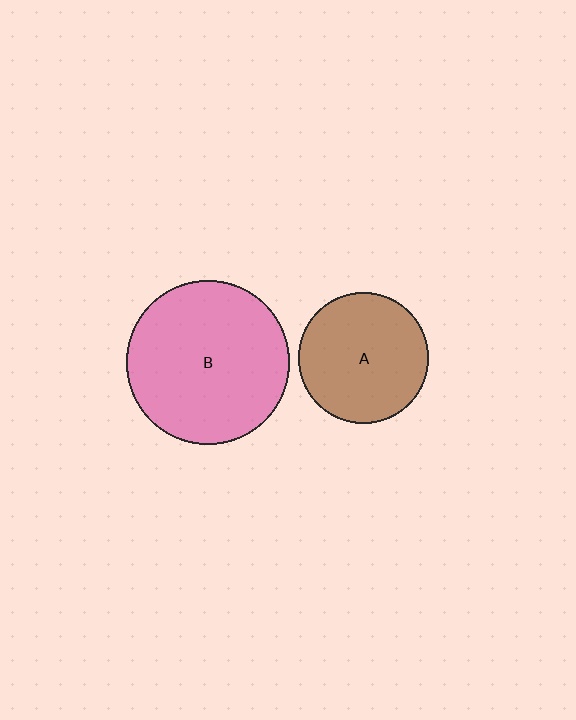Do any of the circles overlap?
No, none of the circles overlap.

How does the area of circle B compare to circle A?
Approximately 1.6 times.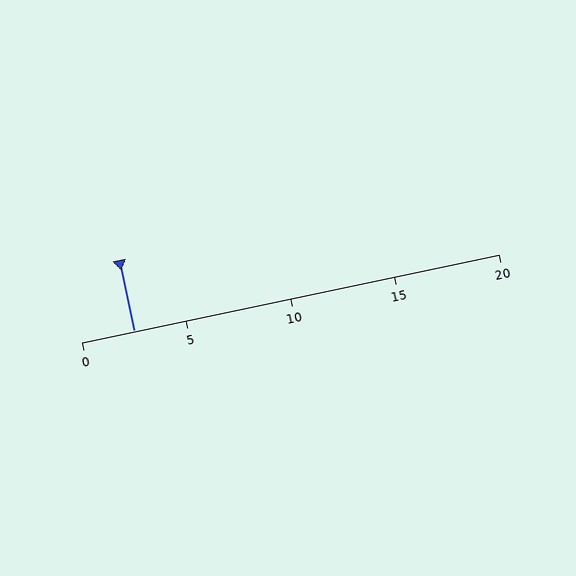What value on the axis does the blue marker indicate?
The marker indicates approximately 2.5.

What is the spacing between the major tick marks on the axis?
The major ticks are spaced 5 apart.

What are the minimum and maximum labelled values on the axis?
The axis runs from 0 to 20.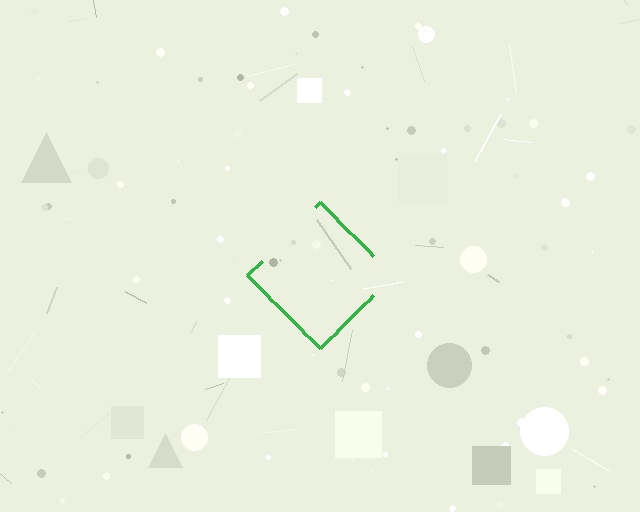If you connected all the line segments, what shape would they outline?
They would outline a diamond.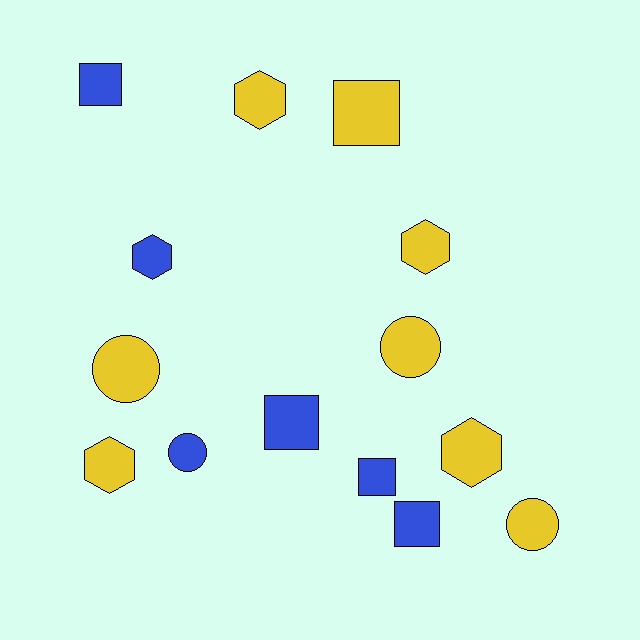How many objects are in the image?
There are 14 objects.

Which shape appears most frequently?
Square, with 5 objects.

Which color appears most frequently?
Yellow, with 8 objects.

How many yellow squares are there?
There is 1 yellow square.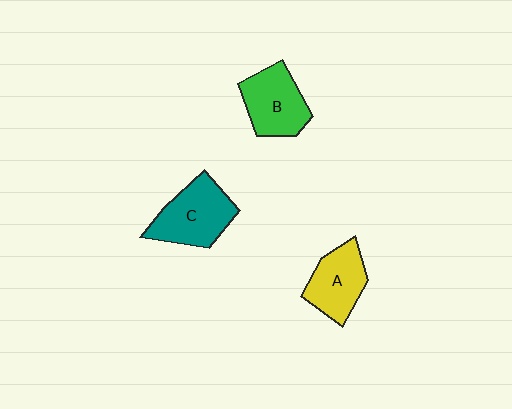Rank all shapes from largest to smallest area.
From largest to smallest: C (teal), B (green), A (yellow).